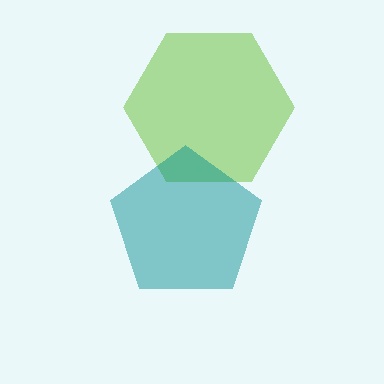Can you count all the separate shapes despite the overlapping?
Yes, there are 2 separate shapes.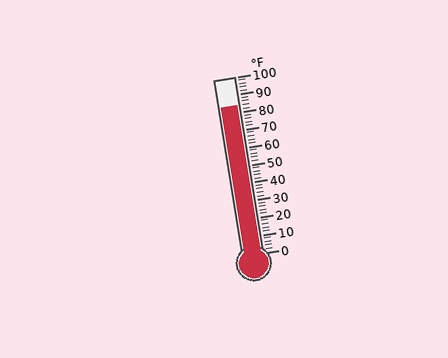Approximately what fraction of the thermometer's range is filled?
The thermometer is filled to approximately 85% of its range.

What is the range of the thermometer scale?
The thermometer scale ranges from 0°F to 100°F.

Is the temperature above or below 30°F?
The temperature is above 30°F.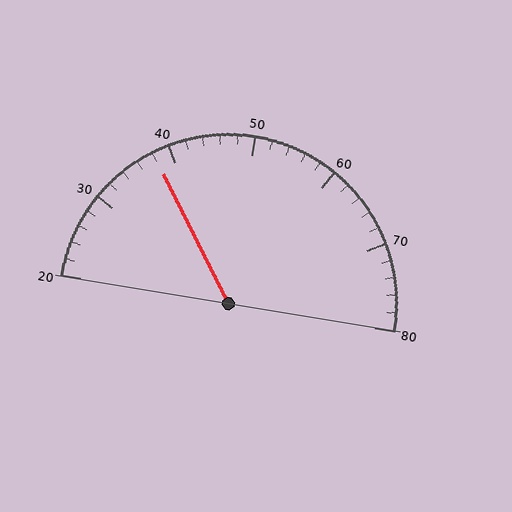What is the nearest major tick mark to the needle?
The nearest major tick mark is 40.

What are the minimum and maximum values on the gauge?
The gauge ranges from 20 to 80.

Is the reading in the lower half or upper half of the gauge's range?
The reading is in the lower half of the range (20 to 80).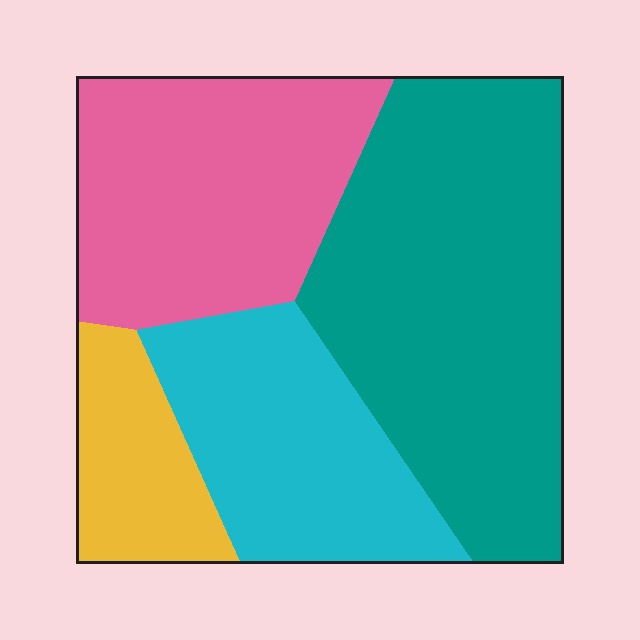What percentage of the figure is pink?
Pink takes up between a quarter and a half of the figure.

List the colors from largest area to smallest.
From largest to smallest: teal, pink, cyan, yellow.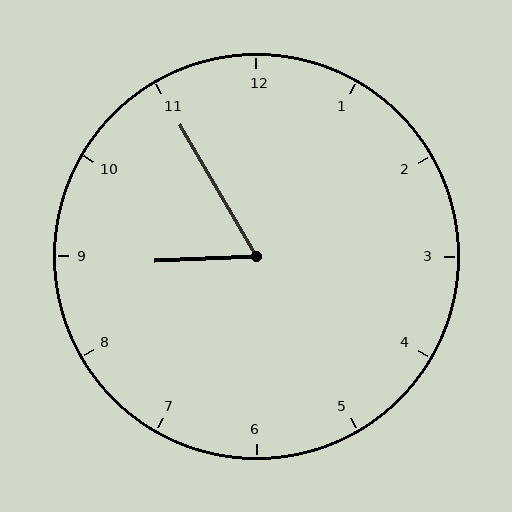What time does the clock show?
8:55.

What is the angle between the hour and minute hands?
Approximately 62 degrees.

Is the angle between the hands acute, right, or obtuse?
It is acute.